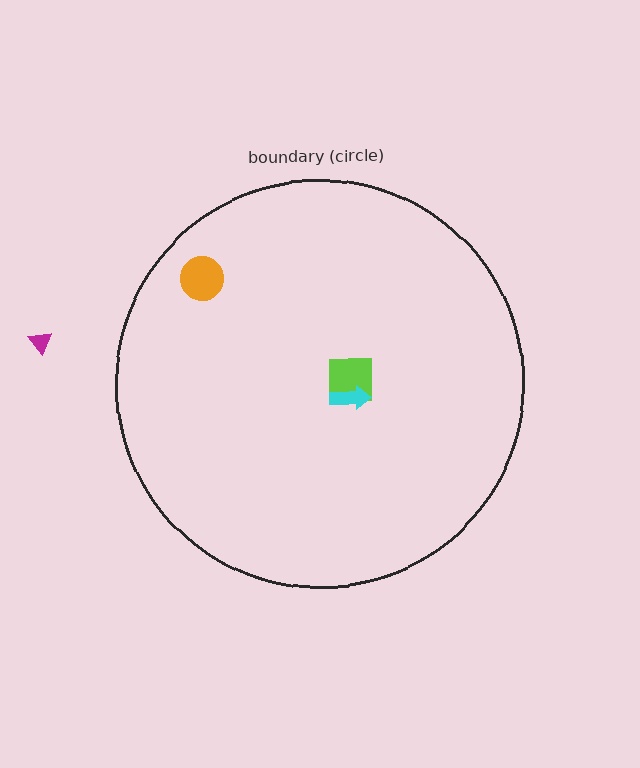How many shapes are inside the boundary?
3 inside, 1 outside.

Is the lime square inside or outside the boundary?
Inside.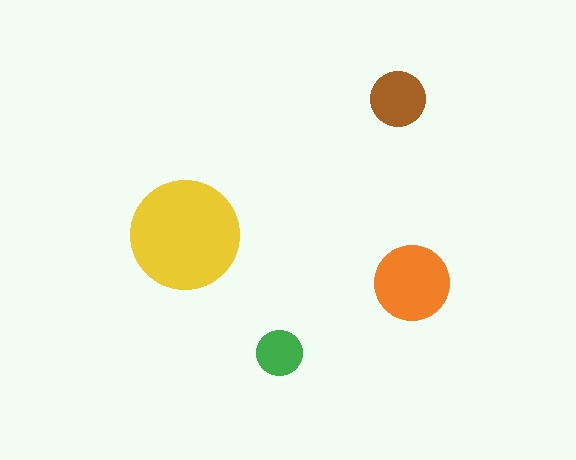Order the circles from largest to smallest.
the yellow one, the orange one, the brown one, the green one.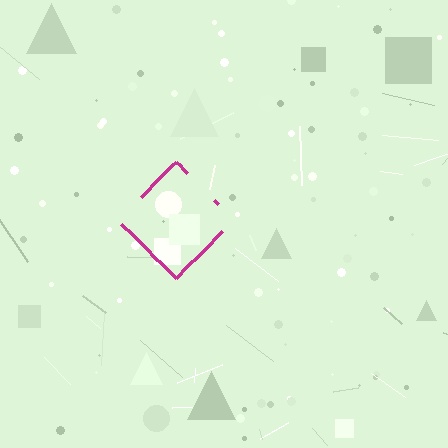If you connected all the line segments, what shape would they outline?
They would outline a diamond.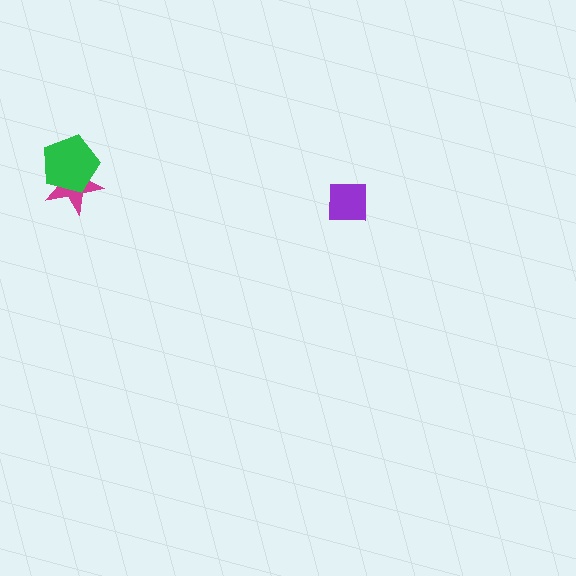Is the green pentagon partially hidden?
No, no other shape covers it.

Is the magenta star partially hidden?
Yes, it is partially covered by another shape.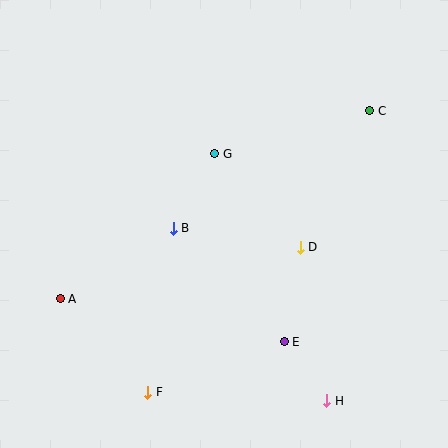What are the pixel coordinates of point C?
Point C is at (370, 111).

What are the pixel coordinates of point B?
Point B is at (173, 228).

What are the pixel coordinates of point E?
Point E is at (284, 342).